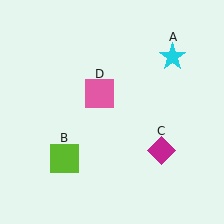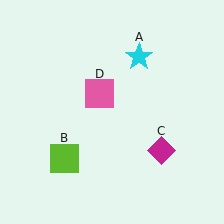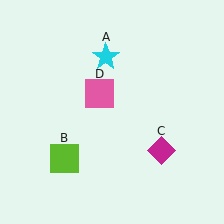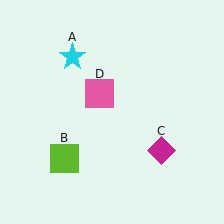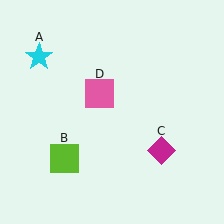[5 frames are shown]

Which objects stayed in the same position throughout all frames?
Lime square (object B) and magenta diamond (object C) and pink square (object D) remained stationary.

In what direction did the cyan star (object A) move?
The cyan star (object A) moved left.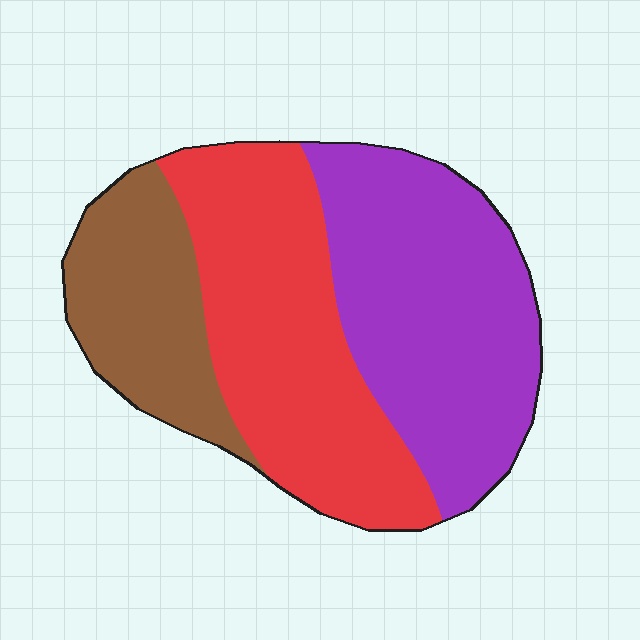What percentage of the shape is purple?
Purple covers about 40% of the shape.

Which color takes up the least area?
Brown, at roughly 20%.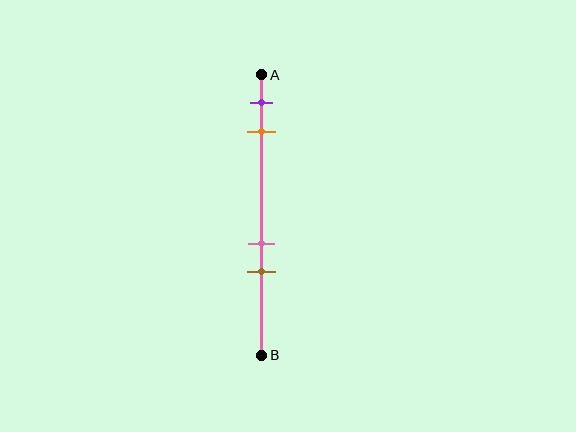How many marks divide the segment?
There are 4 marks dividing the segment.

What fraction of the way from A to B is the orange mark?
The orange mark is approximately 20% (0.2) of the way from A to B.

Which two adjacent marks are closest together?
The pink and brown marks are the closest adjacent pair.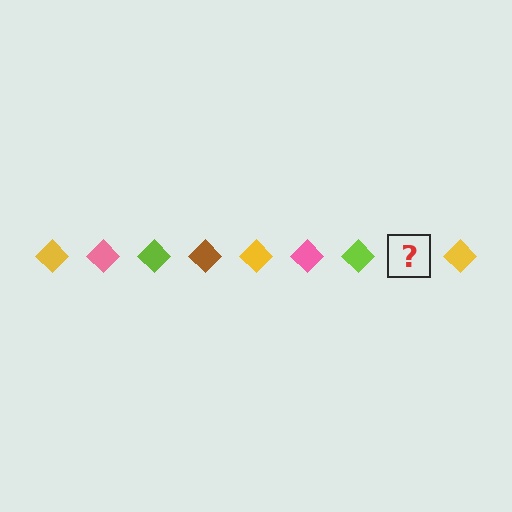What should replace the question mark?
The question mark should be replaced with a brown diamond.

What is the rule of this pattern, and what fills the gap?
The rule is that the pattern cycles through yellow, pink, lime, brown diamonds. The gap should be filled with a brown diamond.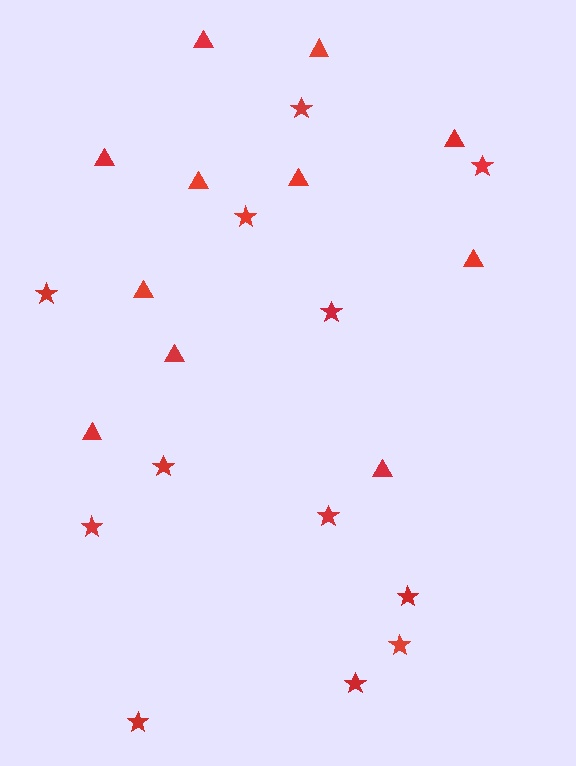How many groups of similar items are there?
There are 2 groups: one group of stars (12) and one group of triangles (11).